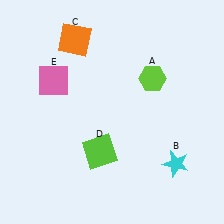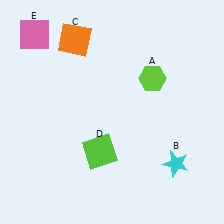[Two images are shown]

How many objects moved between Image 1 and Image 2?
1 object moved between the two images.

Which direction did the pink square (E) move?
The pink square (E) moved up.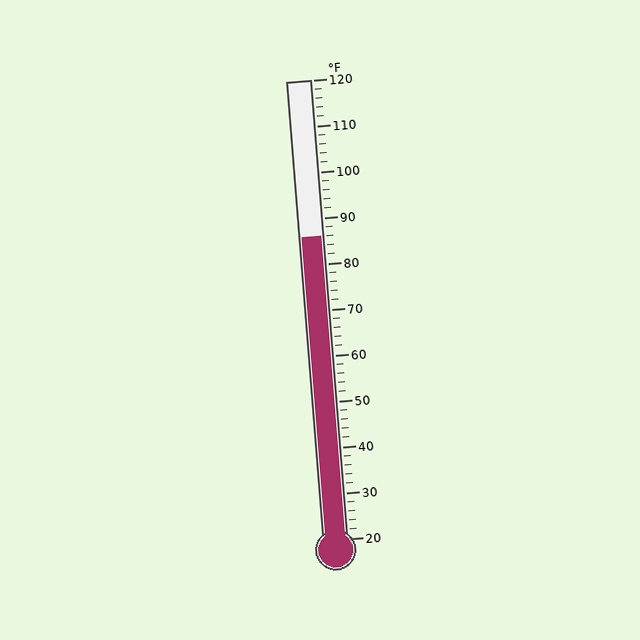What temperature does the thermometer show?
The thermometer shows approximately 86°F.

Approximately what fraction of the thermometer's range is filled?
The thermometer is filled to approximately 65% of its range.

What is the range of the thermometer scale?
The thermometer scale ranges from 20°F to 120°F.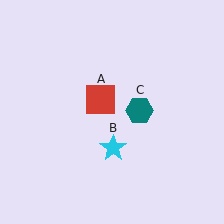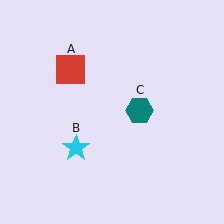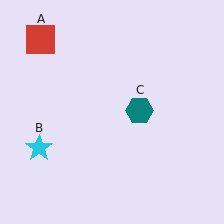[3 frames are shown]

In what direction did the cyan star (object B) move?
The cyan star (object B) moved left.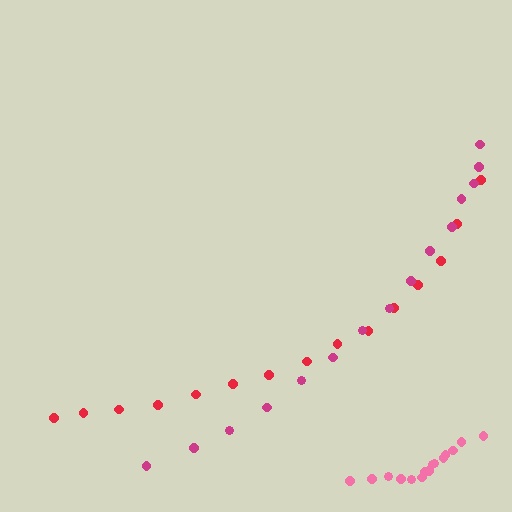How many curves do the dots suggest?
There are 3 distinct paths.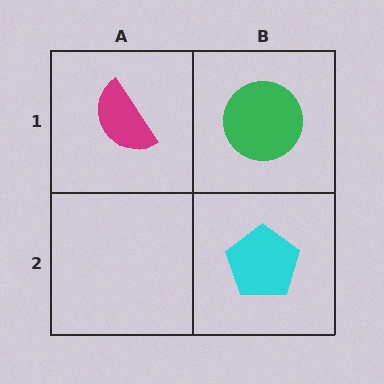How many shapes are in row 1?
2 shapes.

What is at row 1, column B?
A green circle.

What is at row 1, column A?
A magenta semicircle.